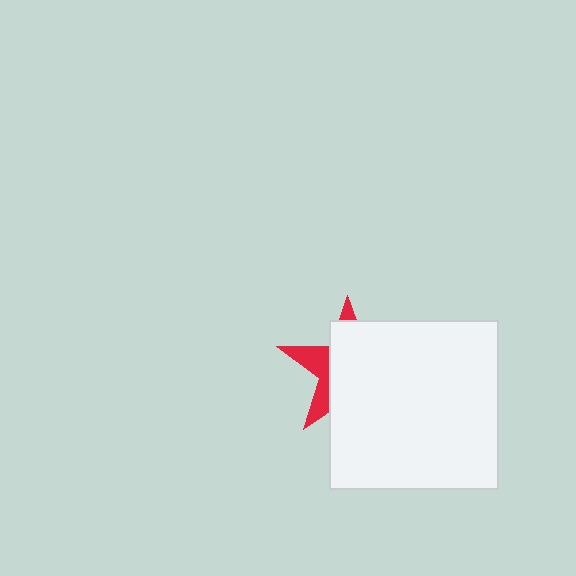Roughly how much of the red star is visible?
A small part of it is visible (roughly 30%).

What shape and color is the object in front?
The object in front is a white square.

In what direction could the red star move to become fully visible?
The red star could move left. That would shift it out from behind the white square entirely.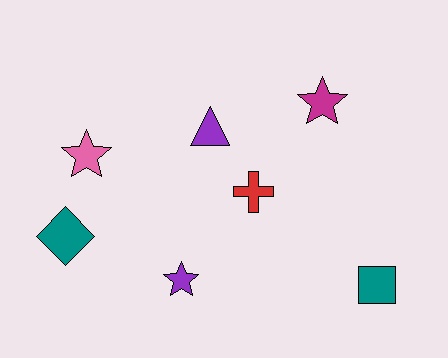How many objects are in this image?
There are 7 objects.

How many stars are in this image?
There are 3 stars.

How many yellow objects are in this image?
There are no yellow objects.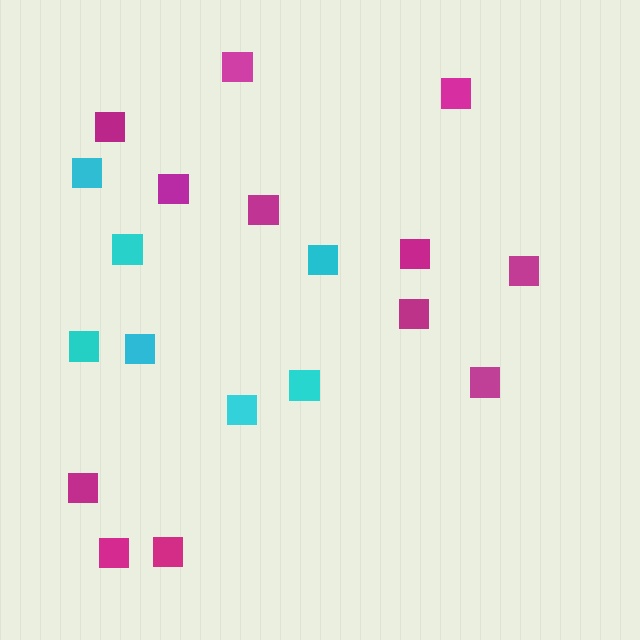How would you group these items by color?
There are 2 groups: one group of magenta squares (12) and one group of cyan squares (7).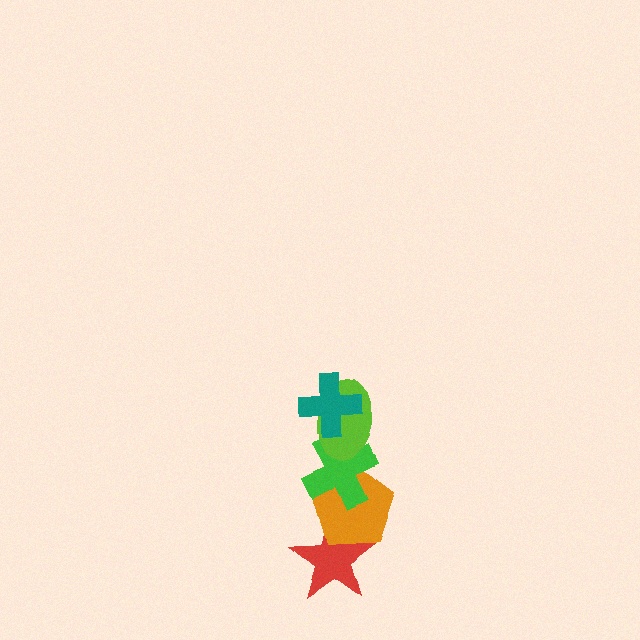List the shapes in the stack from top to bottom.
From top to bottom: the teal cross, the lime ellipse, the green cross, the orange pentagon, the red star.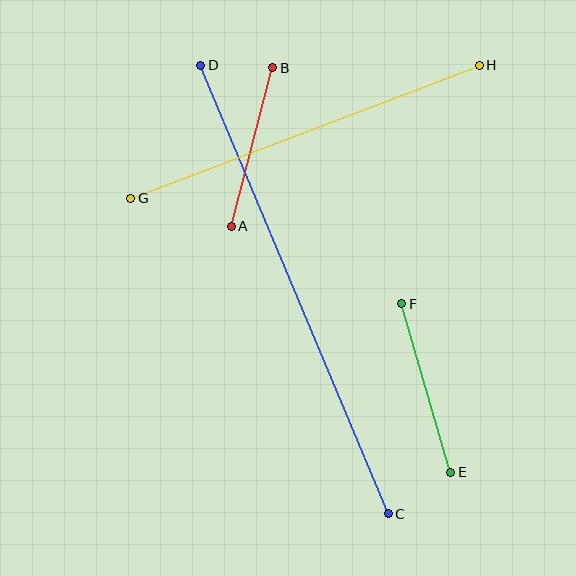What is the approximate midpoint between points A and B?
The midpoint is at approximately (252, 147) pixels.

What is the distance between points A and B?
The distance is approximately 164 pixels.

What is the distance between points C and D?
The distance is approximately 486 pixels.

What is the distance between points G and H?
The distance is approximately 373 pixels.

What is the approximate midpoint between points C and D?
The midpoint is at approximately (294, 289) pixels.